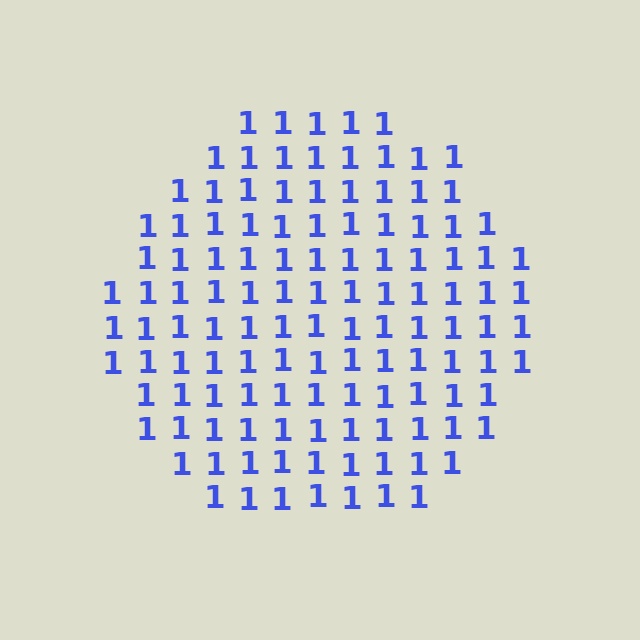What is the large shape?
The large shape is a circle.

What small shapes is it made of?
It is made of small digit 1's.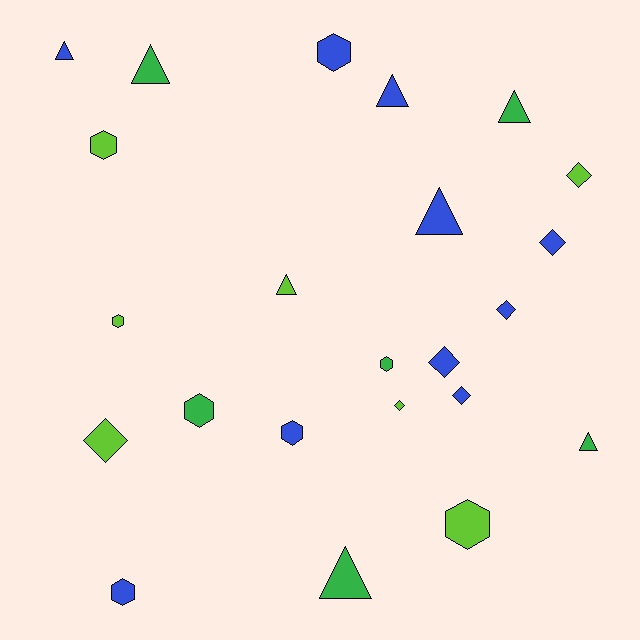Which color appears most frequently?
Blue, with 10 objects.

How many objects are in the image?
There are 23 objects.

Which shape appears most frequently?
Hexagon, with 8 objects.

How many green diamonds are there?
There are no green diamonds.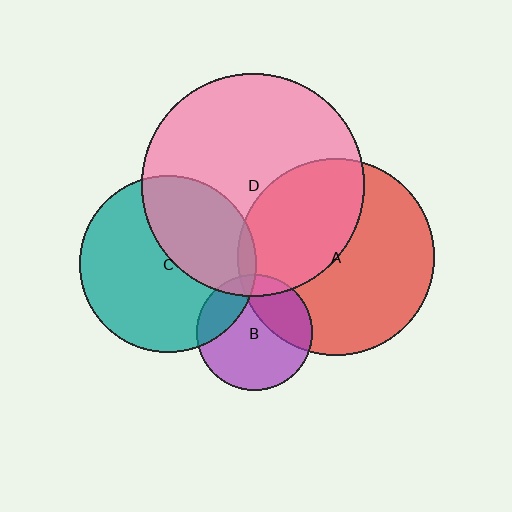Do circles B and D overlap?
Yes.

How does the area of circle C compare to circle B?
Approximately 2.3 times.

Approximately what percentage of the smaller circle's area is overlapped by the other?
Approximately 10%.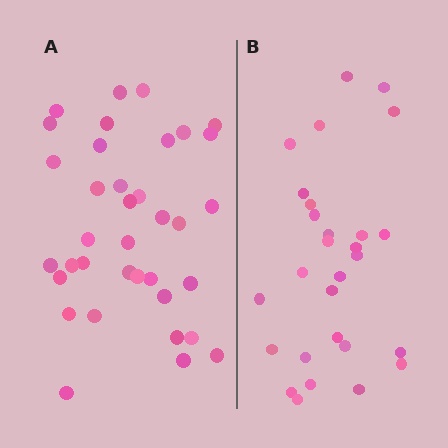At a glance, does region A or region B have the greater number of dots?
Region A (the left region) has more dots.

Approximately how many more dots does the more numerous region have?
Region A has roughly 8 or so more dots than region B.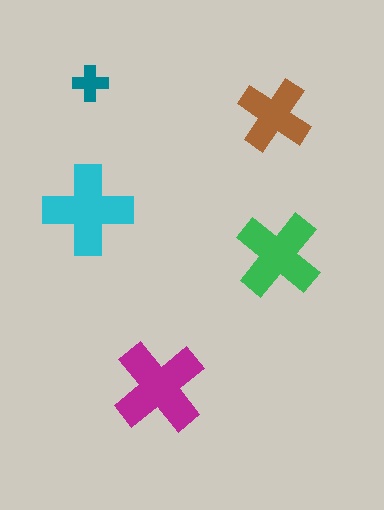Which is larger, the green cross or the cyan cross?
The cyan one.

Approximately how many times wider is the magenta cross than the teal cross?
About 2.5 times wider.